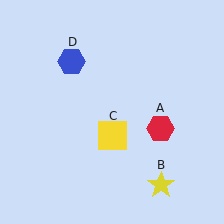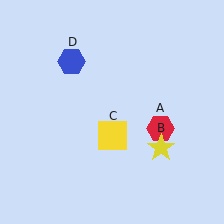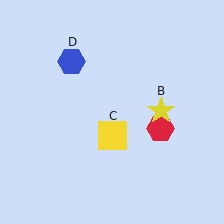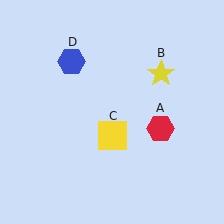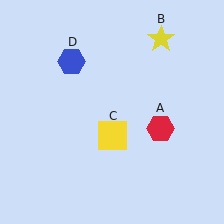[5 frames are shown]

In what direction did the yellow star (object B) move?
The yellow star (object B) moved up.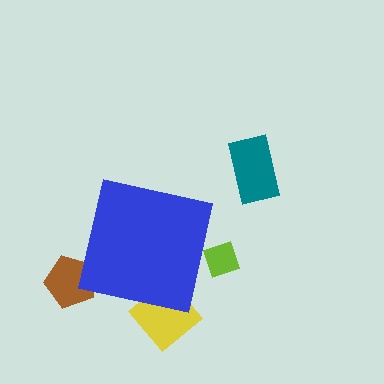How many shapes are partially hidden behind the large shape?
3 shapes are partially hidden.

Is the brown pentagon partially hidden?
Yes, the brown pentagon is partially hidden behind the blue square.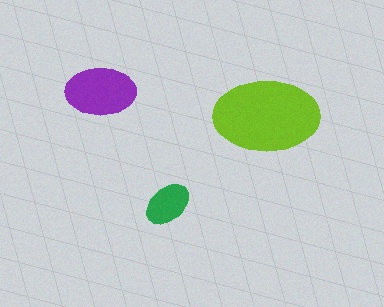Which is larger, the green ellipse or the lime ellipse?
The lime one.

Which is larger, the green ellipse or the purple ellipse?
The purple one.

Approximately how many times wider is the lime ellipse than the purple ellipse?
About 1.5 times wider.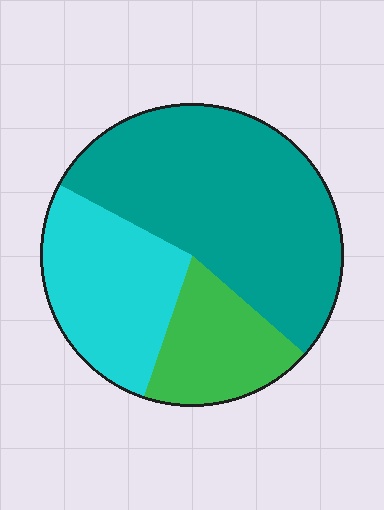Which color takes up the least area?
Green, at roughly 20%.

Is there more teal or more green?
Teal.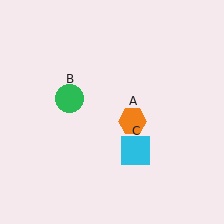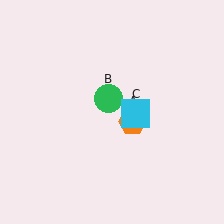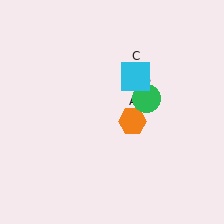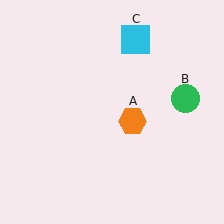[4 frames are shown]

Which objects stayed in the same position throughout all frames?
Orange hexagon (object A) remained stationary.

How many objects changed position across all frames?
2 objects changed position: green circle (object B), cyan square (object C).